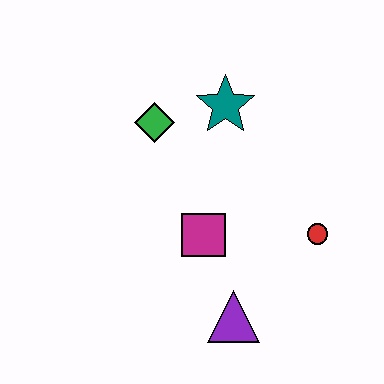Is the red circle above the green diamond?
No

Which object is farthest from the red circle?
The green diamond is farthest from the red circle.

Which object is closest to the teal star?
The green diamond is closest to the teal star.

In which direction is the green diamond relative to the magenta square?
The green diamond is above the magenta square.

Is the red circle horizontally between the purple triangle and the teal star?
No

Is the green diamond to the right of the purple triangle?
No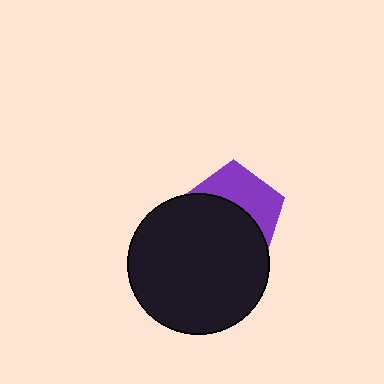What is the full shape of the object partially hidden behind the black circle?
The partially hidden object is a purple pentagon.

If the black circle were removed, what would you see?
You would see the complete purple pentagon.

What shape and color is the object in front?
The object in front is a black circle.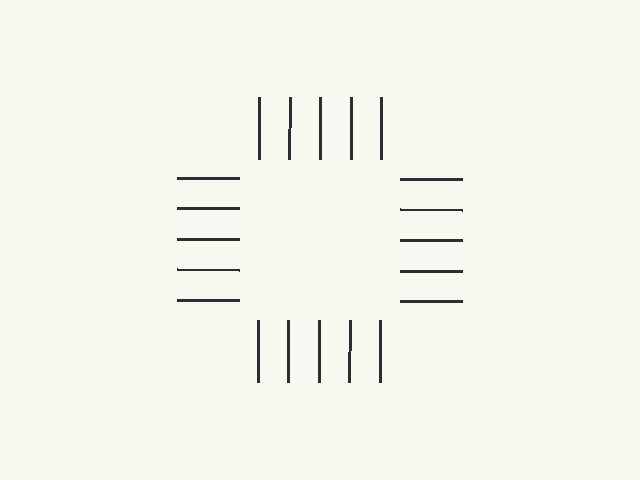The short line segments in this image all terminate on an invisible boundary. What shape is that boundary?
An illusory square — the line segments terminate on its edges but no continuous stroke is drawn.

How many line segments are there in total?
20 — 5 along each of the 4 edges.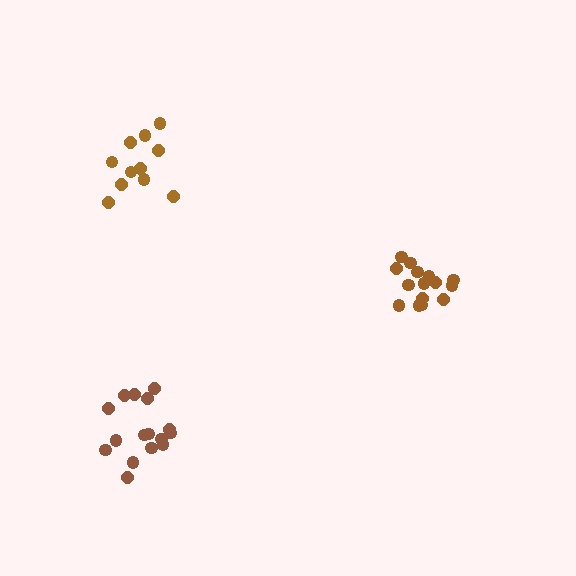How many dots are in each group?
Group 1: 16 dots, Group 2: 15 dots, Group 3: 11 dots (42 total).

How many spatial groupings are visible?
There are 3 spatial groupings.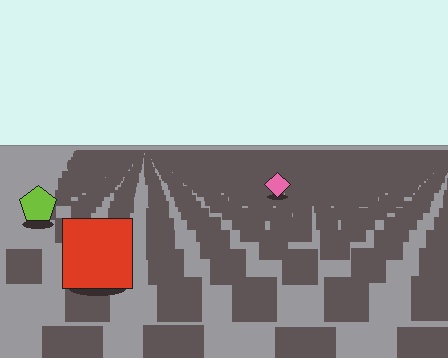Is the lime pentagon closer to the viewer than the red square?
No. The red square is closer — you can tell from the texture gradient: the ground texture is coarser near it.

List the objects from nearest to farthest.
From nearest to farthest: the red square, the lime pentagon, the pink diamond.